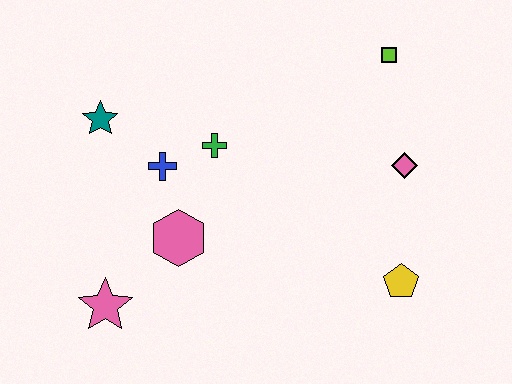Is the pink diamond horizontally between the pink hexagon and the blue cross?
No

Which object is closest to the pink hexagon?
The blue cross is closest to the pink hexagon.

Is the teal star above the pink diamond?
Yes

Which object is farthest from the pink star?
The lime square is farthest from the pink star.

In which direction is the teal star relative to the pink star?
The teal star is above the pink star.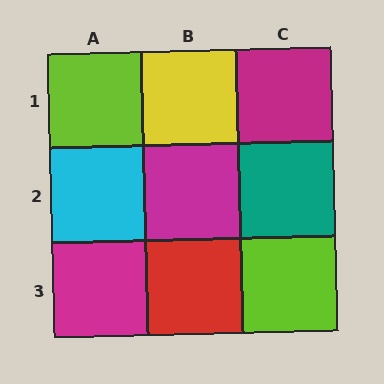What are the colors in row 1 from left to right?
Lime, yellow, magenta.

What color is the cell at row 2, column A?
Cyan.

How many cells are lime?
2 cells are lime.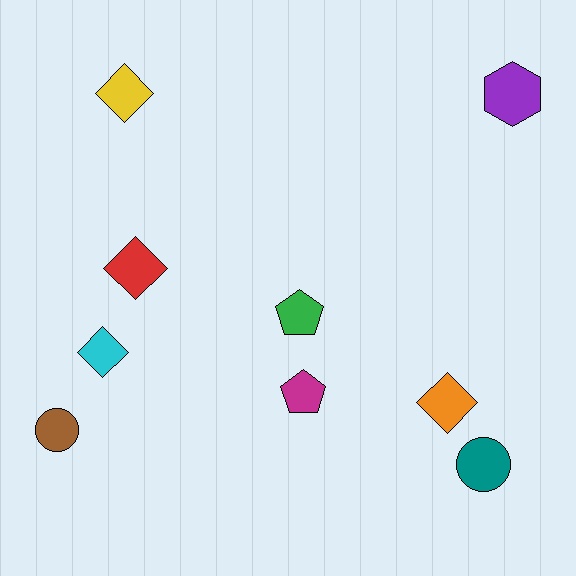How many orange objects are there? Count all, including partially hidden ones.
There is 1 orange object.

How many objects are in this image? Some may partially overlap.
There are 9 objects.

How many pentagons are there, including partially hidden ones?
There are 2 pentagons.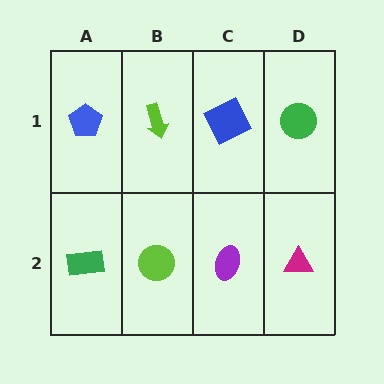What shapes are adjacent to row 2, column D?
A green circle (row 1, column D), a purple ellipse (row 2, column C).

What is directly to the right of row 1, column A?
A lime arrow.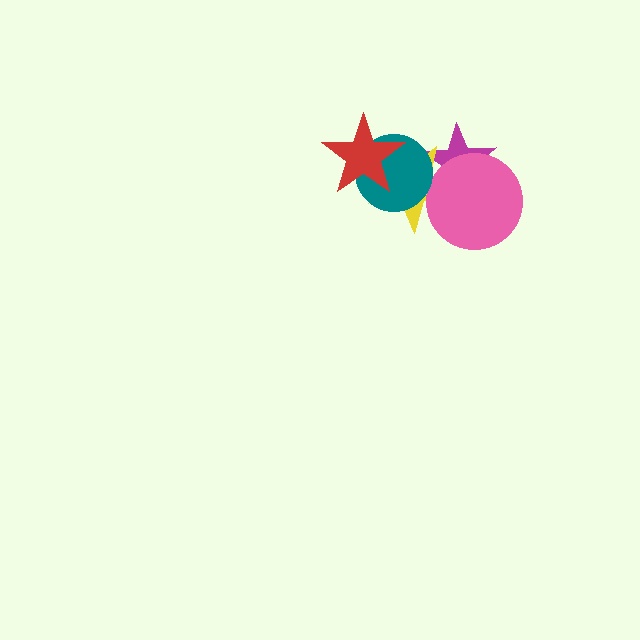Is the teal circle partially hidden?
Yes, it is partially covered by another shape.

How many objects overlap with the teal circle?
3 objects overlap with the teal circle.